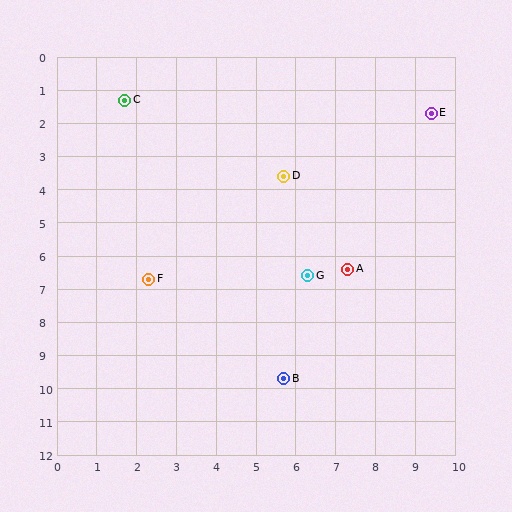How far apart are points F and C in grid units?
Points F and C are about 5.4 grid units apart.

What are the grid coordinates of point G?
Point G is at approximately (6.3, 6.6).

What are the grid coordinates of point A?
Point A is at approximately (7.3, 6.4).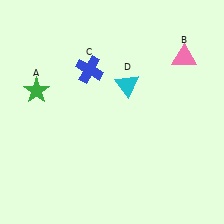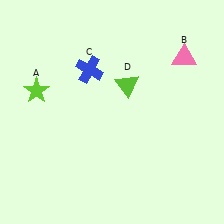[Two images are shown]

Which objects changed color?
A changed from green to lime. D changed from cyan to lime.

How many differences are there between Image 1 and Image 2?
There are 2 differences between the two images.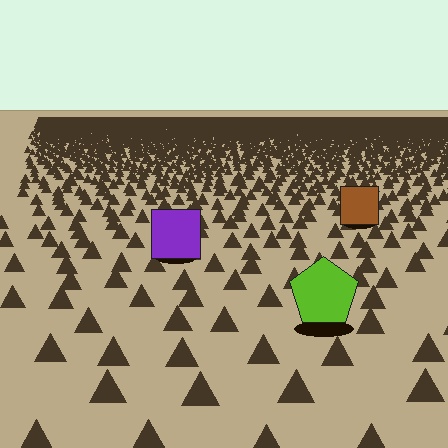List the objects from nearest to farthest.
From nearest to farthest: the lime pentagon, the purple square, the brown square.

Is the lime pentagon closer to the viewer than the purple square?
Yes. The lime pentagon is closer — you can tell from the texture gradient: the ground texture is coarser near it.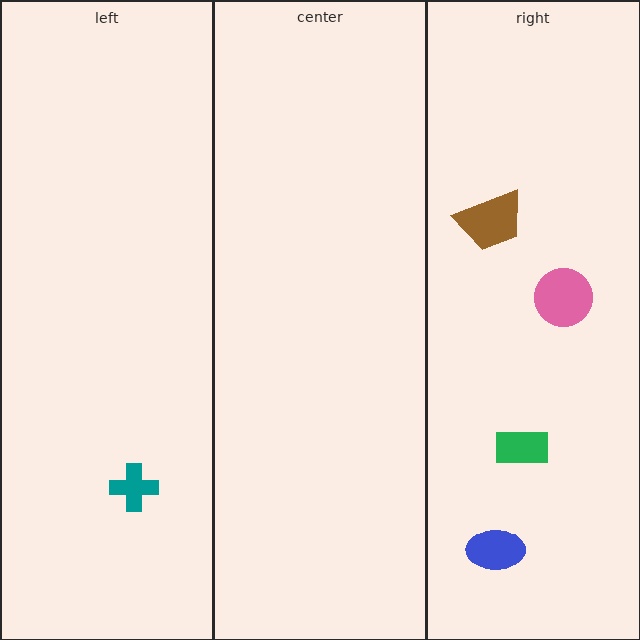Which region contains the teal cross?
The left region.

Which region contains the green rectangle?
The right region.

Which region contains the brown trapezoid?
The right region.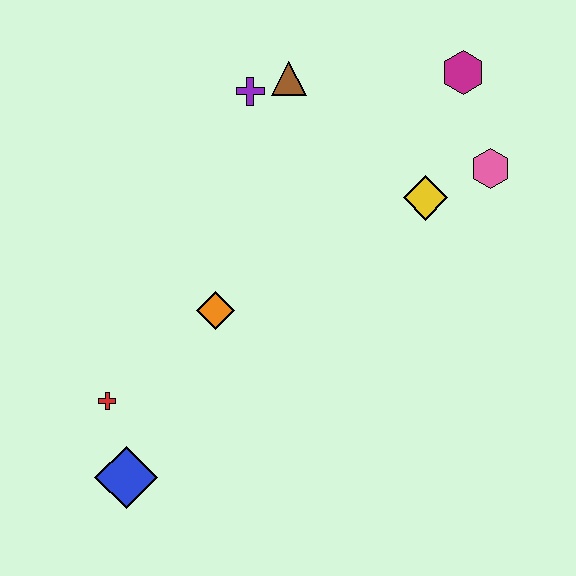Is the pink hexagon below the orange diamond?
No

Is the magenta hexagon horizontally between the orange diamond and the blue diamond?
No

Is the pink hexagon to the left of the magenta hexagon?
No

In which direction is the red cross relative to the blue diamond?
The red cross is above the blue diamond.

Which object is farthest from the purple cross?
The blue diamond is farthest from the purple cross.